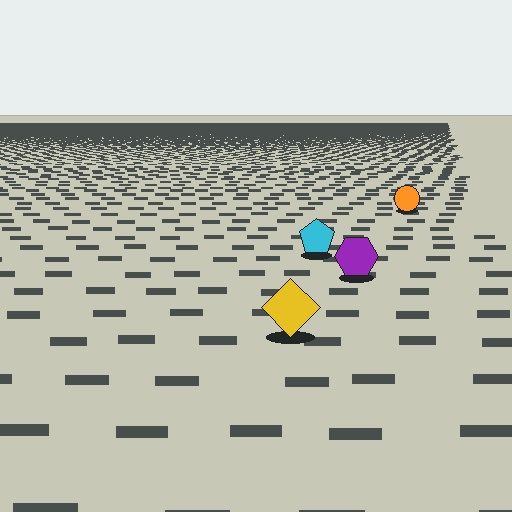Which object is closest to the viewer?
The yellow diamond is closest. The texture marks near it are larger and more spread out.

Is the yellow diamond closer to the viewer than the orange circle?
Yes. The yellow diamond is closer — you can tell from the texture gradient: the ground texture is coarser near it.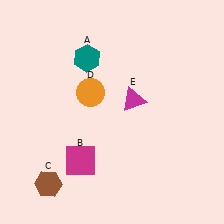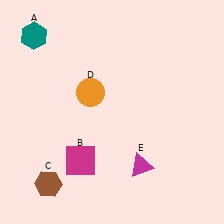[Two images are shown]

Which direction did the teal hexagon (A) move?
The teal hexagon (A) moved left.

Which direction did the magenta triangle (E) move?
The magenta triangle (E) moved down.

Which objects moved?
The objects that moved are: the teal hexagon (A), the magenta triangle (E).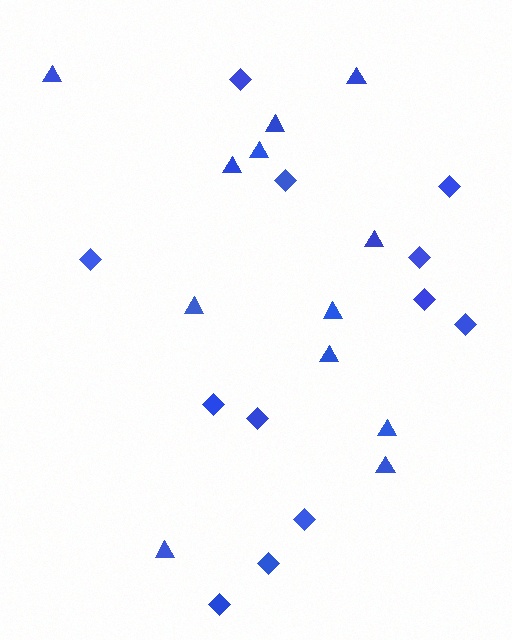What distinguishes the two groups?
There are 2 groups: one group of diamonds (12) and one group of triangles (12).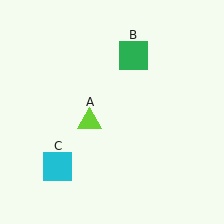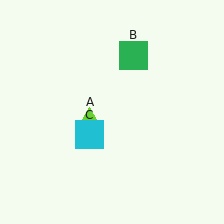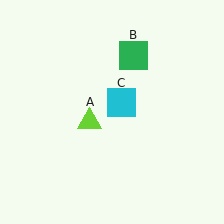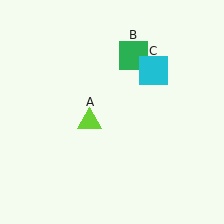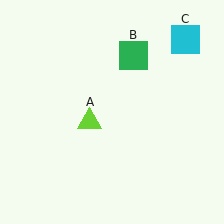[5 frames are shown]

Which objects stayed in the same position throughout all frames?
Lime triangle (object A) and green square (object B) remained stationary.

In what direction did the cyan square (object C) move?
The cyan square (object C) moved up and to the right.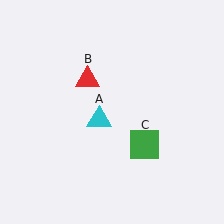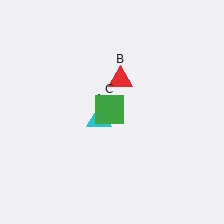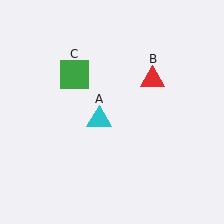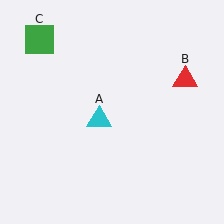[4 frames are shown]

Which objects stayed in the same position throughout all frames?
Cyan triangle (object A) remained stationary.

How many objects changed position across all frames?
2 objects changed position: red triangle (object B), green square (object C).